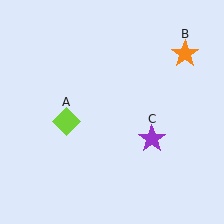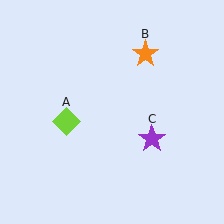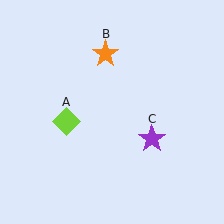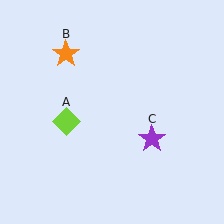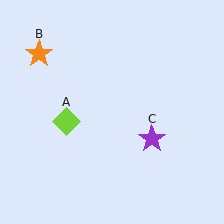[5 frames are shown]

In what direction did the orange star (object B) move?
The orange star (object B) moved left.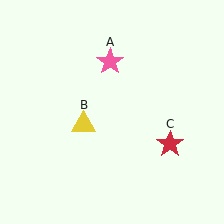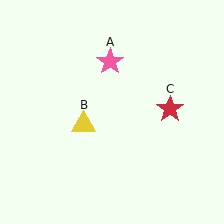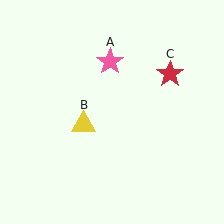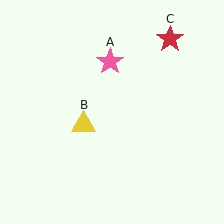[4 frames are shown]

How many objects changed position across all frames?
1 object changed position: red star (object C).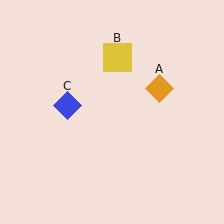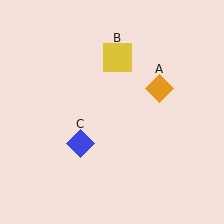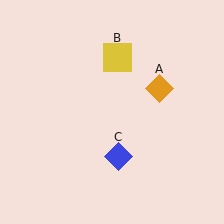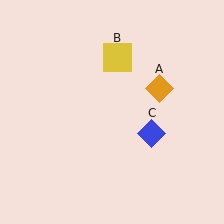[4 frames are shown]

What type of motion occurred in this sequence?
The blue diamond (object C) rotated counterclockwise around the center of the scene.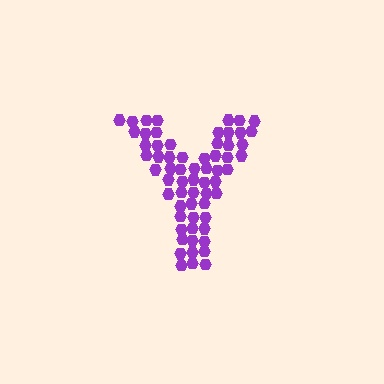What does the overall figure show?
The overall figure shows the letter Y.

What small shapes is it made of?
It is made of small hexagons.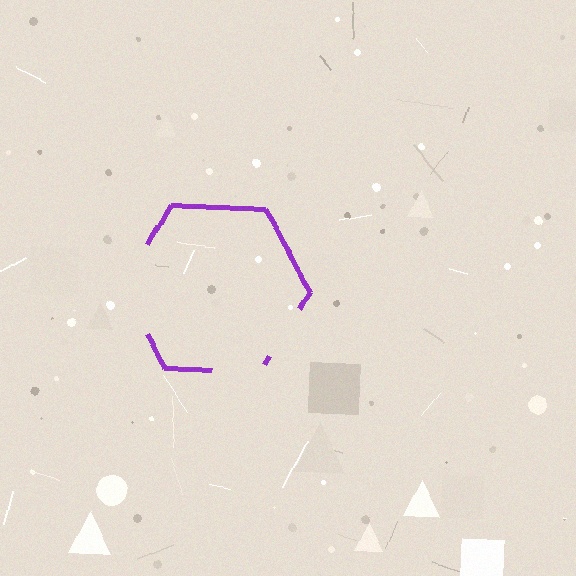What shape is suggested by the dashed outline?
The dashed outline suggests a hexagon.